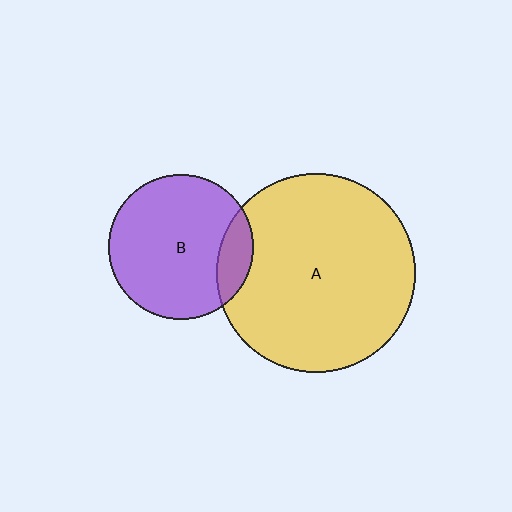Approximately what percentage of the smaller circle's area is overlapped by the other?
Approximately 15%.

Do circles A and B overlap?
Yes.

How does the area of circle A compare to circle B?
Approximately 1.9 times.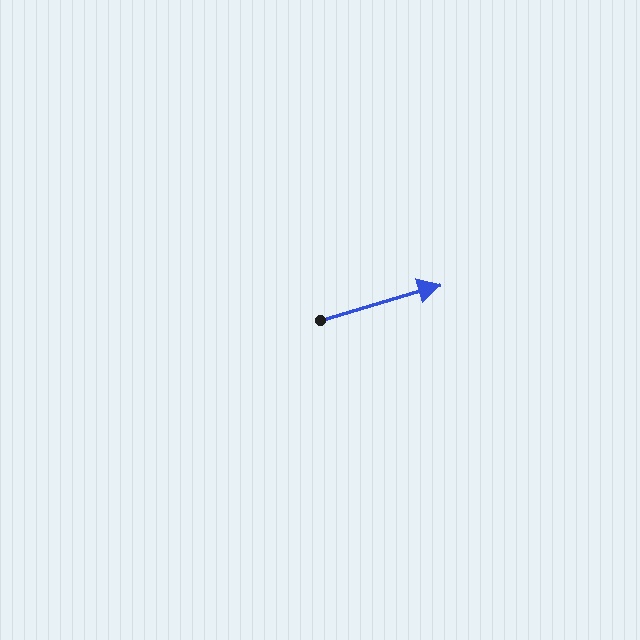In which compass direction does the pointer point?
East.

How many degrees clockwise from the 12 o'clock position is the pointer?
Approximately 73 degrees.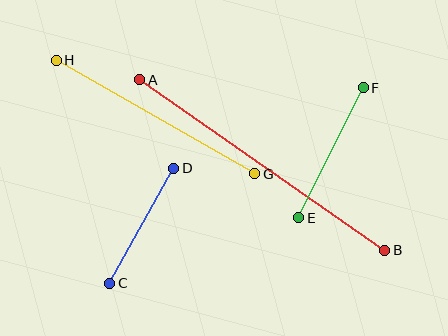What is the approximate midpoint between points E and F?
The midpoint is at approximately (331, 153) pixels.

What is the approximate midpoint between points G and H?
The midpoint is at approximately (155, 117) pixels.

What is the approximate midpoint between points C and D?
The midpoint is at approximately (142, 226) pixels.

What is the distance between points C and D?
The distance is approximately 131 pixels.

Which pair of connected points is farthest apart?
Points A and B are farthest apart.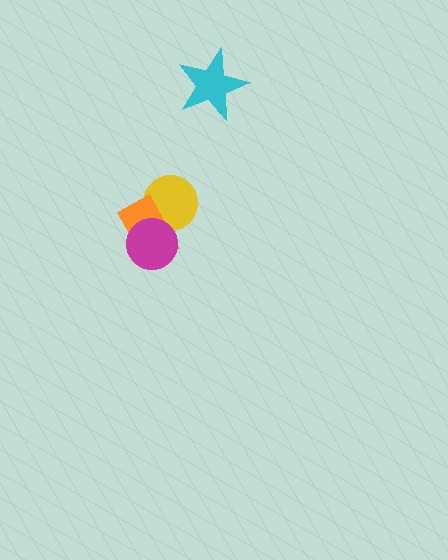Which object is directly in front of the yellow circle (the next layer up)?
The orange rectangle is directly in front of the yellow circle.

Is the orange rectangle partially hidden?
Yes, it is partially covered by another shape.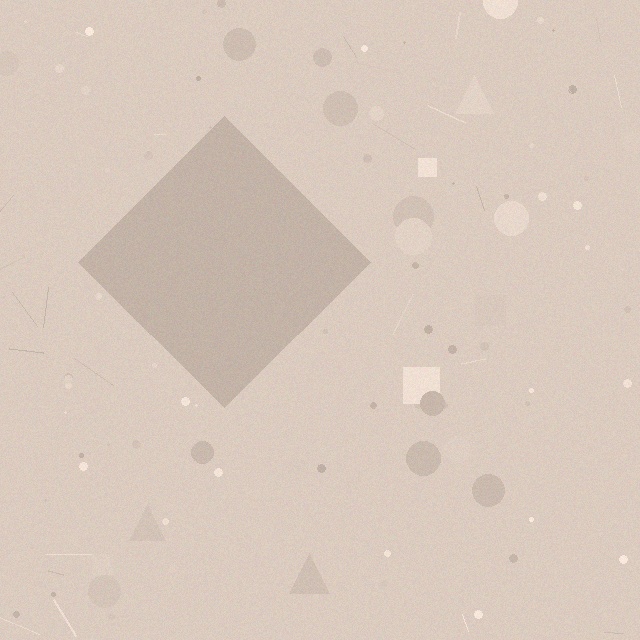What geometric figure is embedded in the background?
A diamond is embedded in the background.